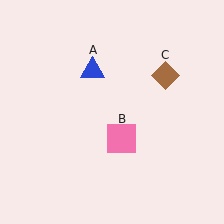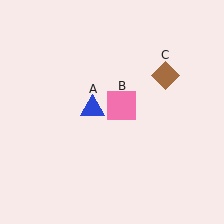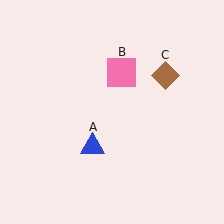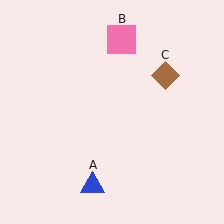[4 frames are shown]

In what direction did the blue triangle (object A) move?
The blue triangle (object A) moved down.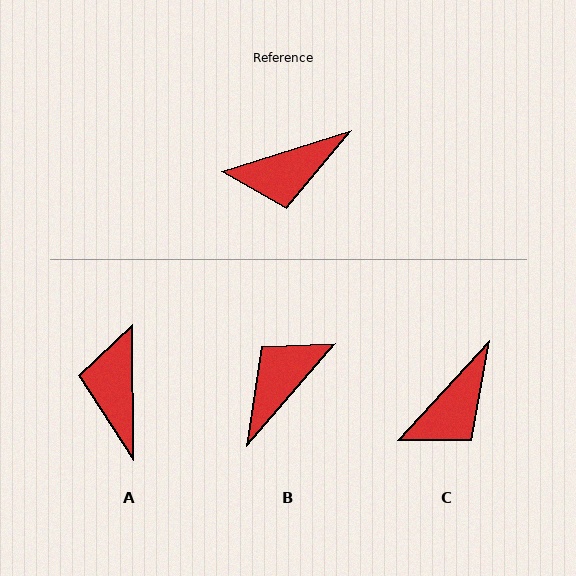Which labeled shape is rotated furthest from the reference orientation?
B, about 148 degrees away.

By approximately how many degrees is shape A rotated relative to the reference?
Approximately 107 degrees clockwise.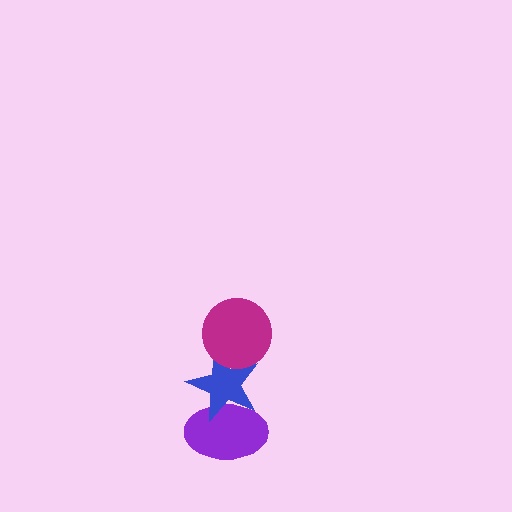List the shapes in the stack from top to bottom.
From top to bottom: the magenta circle, the blue star, the purple ellipse.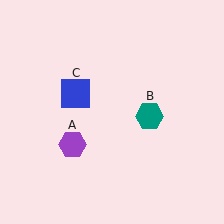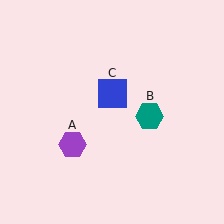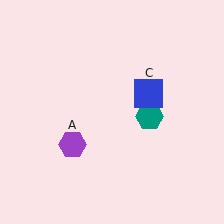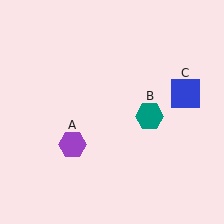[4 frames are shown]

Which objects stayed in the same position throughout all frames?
Purple hexagon (object A) and teal hexagon (object B) remained stationary.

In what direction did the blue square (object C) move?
The blue square (object C) moved right.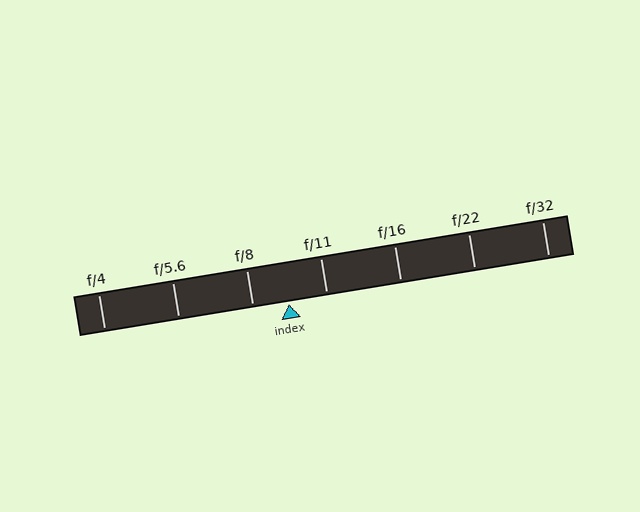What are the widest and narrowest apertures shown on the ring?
The widest aperture shown is f/4 and the narrowest is f/32.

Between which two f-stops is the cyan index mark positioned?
The index mark is between f/8 and f/11.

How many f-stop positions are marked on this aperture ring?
There are 7 f-stop positions marked.